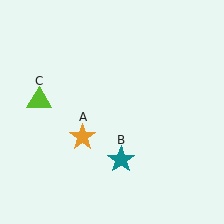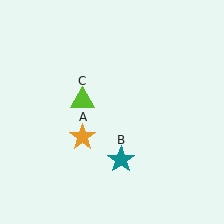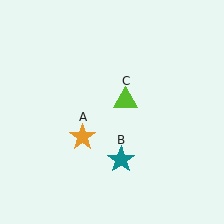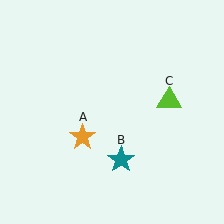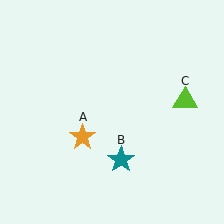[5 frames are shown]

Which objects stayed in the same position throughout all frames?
Orange star (object A) and teal star (object B) remained stationary.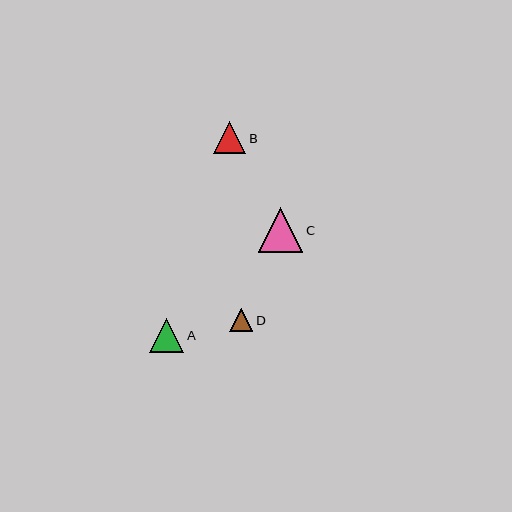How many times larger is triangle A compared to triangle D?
Triangle A is approximately 1.5 times the size of triangle D.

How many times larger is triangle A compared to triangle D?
Triangle A is approximately 1.5 times the size of triangle D.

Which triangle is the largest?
Triangle C is the largest with a size of approximately 45 pixels.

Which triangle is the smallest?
Triangle D is the smallest with a size of approximately 23 pixels.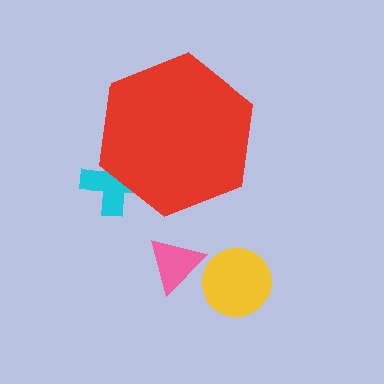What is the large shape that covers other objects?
A red hexagon.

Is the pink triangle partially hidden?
No, the pink triangle is fully visible.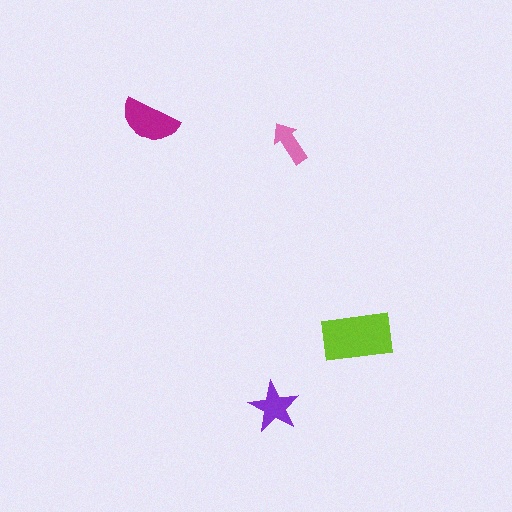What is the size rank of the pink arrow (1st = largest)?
4th.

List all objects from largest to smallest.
The lime rectangle, the magenta semicircle, the purple star, the pink arrow.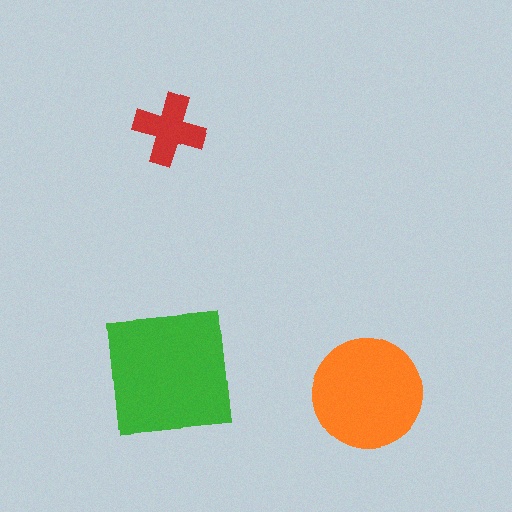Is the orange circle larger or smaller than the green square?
Smaller.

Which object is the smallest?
The red cross.